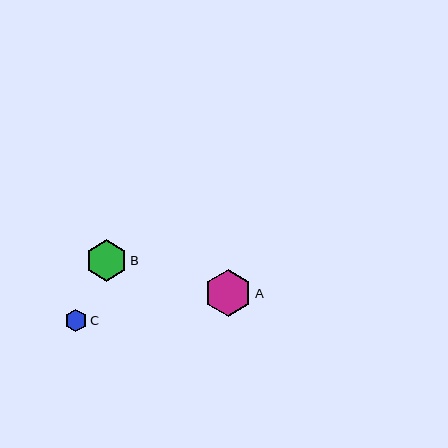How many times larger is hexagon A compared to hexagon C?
Hexagon A is approximately 2.1 times the size of hexagon C.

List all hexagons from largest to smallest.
From largest to smallest: A, B, C.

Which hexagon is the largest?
Hexagon A is the largest with a size of approximately 48 pixels.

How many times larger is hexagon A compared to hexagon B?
Hexagon A is approximately 1.2 times the size of hexagon B.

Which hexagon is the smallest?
Hexagon C is the smallest with a size of approximately 23 pixels.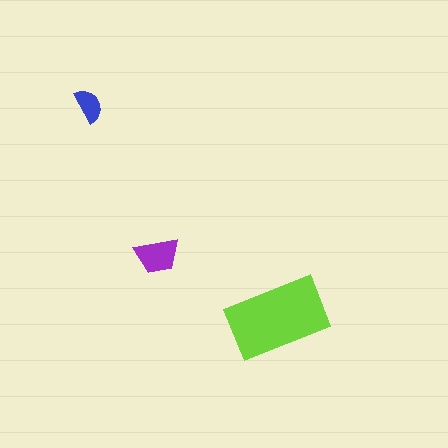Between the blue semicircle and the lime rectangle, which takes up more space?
The lime rectangle.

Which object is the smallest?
The blue semicircle.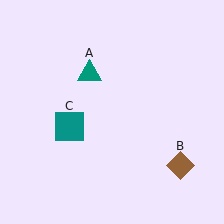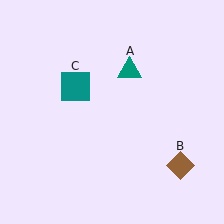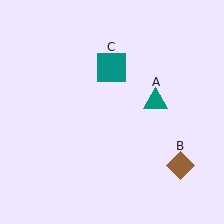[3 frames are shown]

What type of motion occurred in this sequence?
The teal triangle (object A), teal square (object C) rotated clockwise around the center of the scene.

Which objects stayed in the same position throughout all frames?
Brown diamond (object B) remained stationary.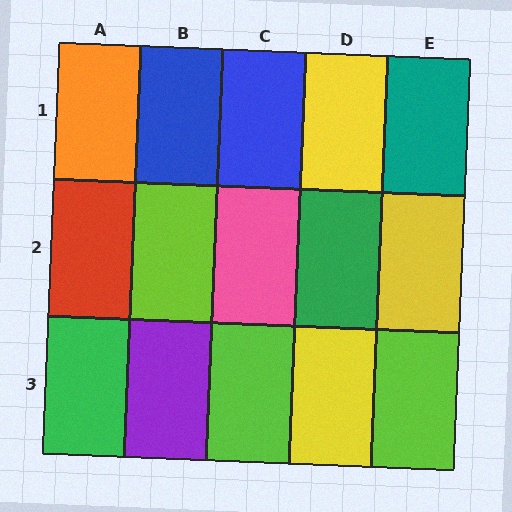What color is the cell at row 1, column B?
Blue.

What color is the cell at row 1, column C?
Blue.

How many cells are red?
1 cell is red.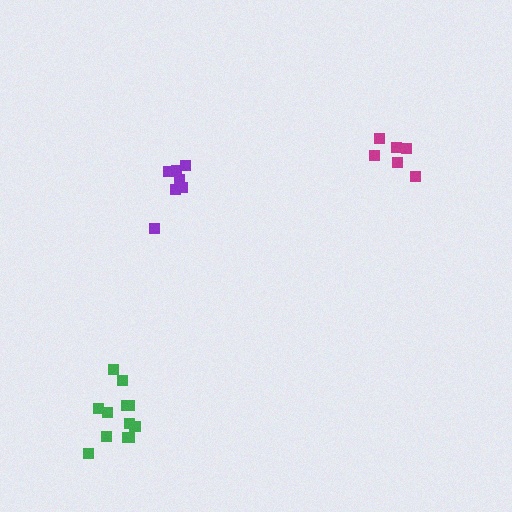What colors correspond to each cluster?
The clusters are colored: magenta, purple, green.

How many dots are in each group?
Group 1: 6 dots, Group 2: 7 dots, Group 3: 12 dots (25 total).